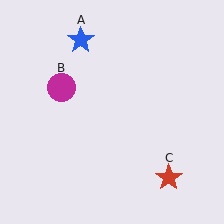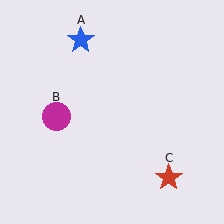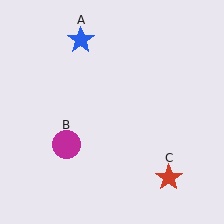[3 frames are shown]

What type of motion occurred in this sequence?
The magenta circle (object B) rotated counterclockwise around the center of the scene.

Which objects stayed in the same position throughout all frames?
Blue star (object A) and red star (object C) remained stationary.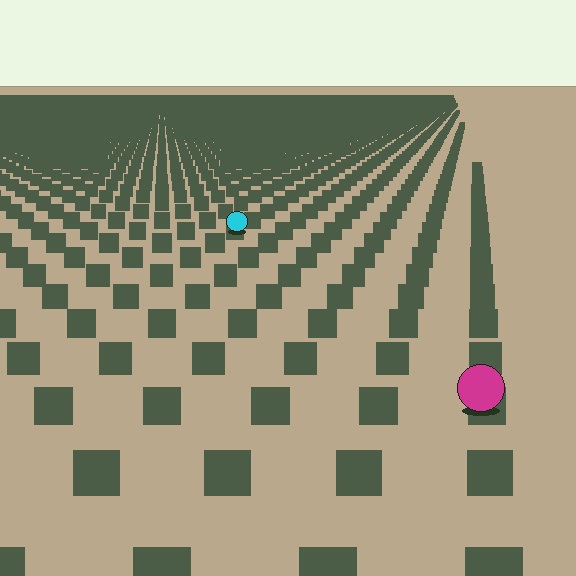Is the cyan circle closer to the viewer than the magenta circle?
No. The magenta circle is closer — you can tell from the texture gradient: the ground texture is coarser near it.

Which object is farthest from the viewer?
The cyan circle is farthest from the viewer. It appears smaller and the ground texture around it is denser.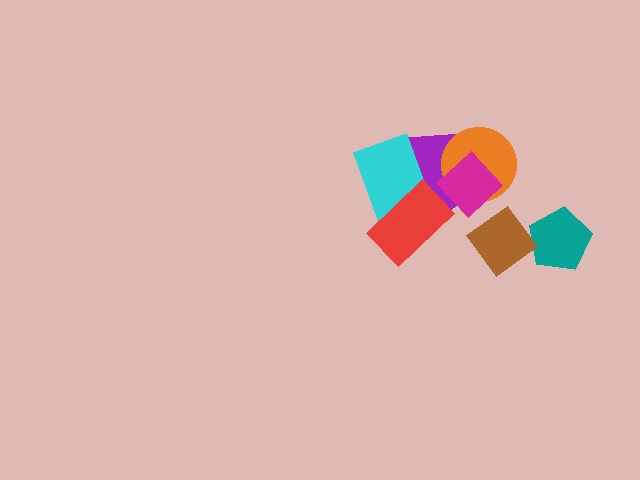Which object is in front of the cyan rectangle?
The red rectangle is in front of the cyan rectangle.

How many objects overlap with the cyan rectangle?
2 objects overlap with the cyan rectangle.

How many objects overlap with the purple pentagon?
4 objects overlap with the purple pentagon.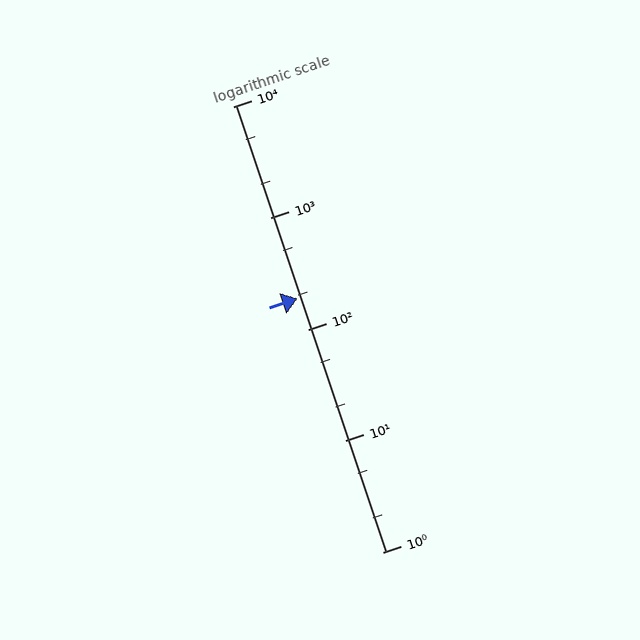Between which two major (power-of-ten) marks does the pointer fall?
The pointer is between 100 and 1000.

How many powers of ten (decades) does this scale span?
The scale spans 4 decades, from 1 to 10000.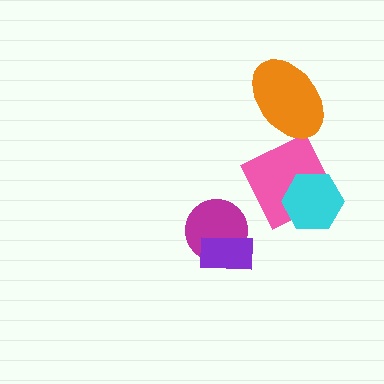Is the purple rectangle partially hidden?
No, no other shape covers it.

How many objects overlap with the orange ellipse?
0 objects overlap with the orange ellipse.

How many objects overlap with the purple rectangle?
1 object overlaps with the purple rectangle.